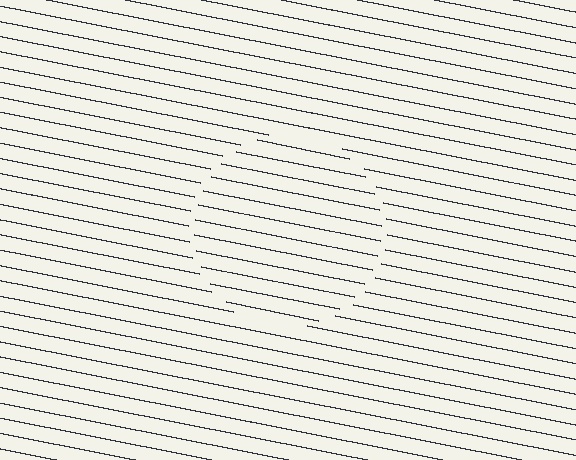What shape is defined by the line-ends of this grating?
An illusory circle. The interior of the shape contains the same grating, shifted by half a period — the contour is defined by the phase discontinuity where line-ends from the inner and outer gratings abut.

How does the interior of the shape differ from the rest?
The interior of the shape contains the same grating, shifted by half a period — the contour is defined by the phase discontinuity where line-ends from the inner and outer gratings abut.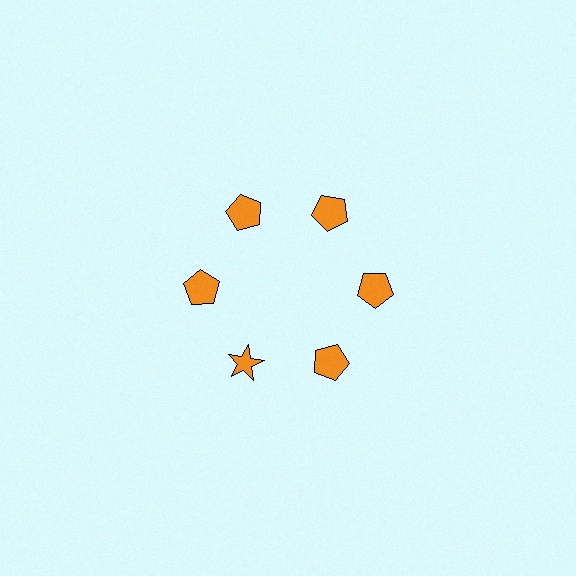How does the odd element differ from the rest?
It has a different shape: star instead of pentagon.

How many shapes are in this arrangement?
There are 6 shapes arranged in a ring pattern.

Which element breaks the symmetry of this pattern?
The orange star at roughly the 7 o'clock position breaks the symmetry. All other shapes are orange pentagons.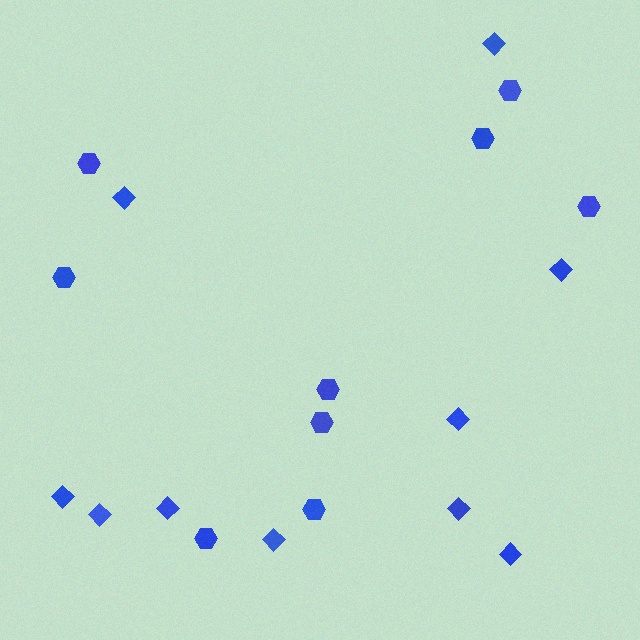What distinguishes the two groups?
There are 2 groups: one group of diamonds (10) and one group of hexagons (9).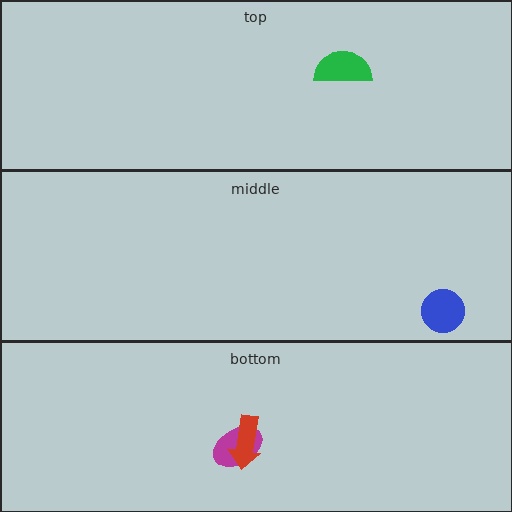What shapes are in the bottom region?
The magenta ellipse, the red arrow.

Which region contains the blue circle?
The middle region.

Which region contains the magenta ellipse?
The bottom region.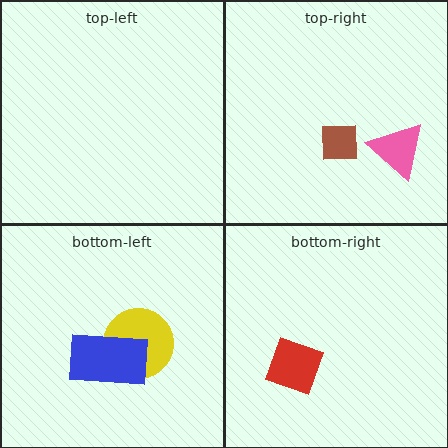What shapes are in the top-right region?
The pink triangle, the brown square.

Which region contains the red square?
The bottom-right region.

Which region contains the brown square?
The top-right region.